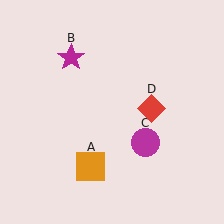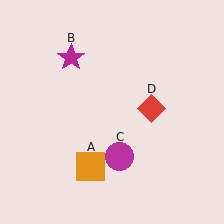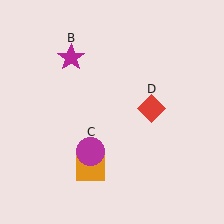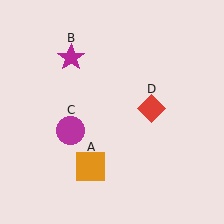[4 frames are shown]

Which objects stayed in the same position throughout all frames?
Orange square (object A) and magenta star (object B) and red diamond (object D) remained stationary.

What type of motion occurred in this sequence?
The magenta circle (object C) rotated clockwise around the center of the scene.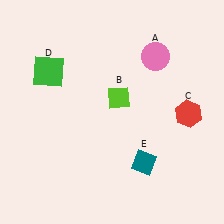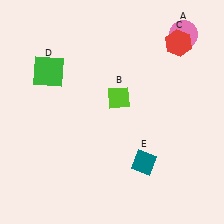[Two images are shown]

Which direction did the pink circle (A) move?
The pink circle (A) moved right.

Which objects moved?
The objects that moved are: the pink circle (A), the red hexagon (C).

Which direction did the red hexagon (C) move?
The red hexagon (C) moved up.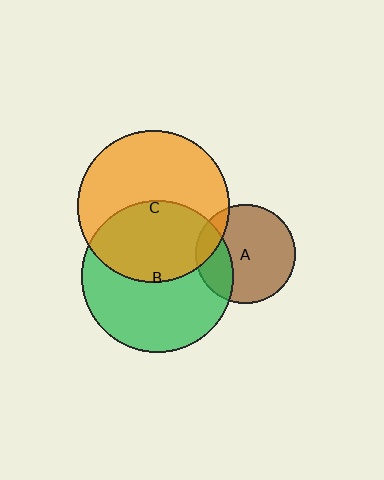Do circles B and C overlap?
Yes.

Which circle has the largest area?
Circle C (orange).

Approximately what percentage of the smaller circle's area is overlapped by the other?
Approximately 45%.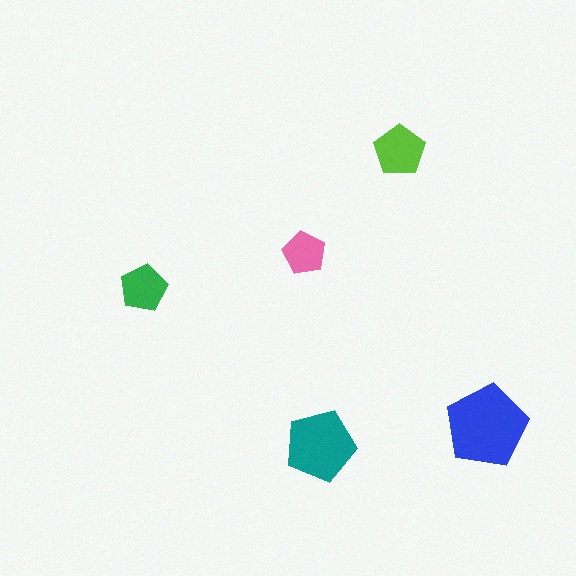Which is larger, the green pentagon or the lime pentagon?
The lime one.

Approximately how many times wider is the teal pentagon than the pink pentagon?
About 1.5 times wider.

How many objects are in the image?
There are 5 objects in the image.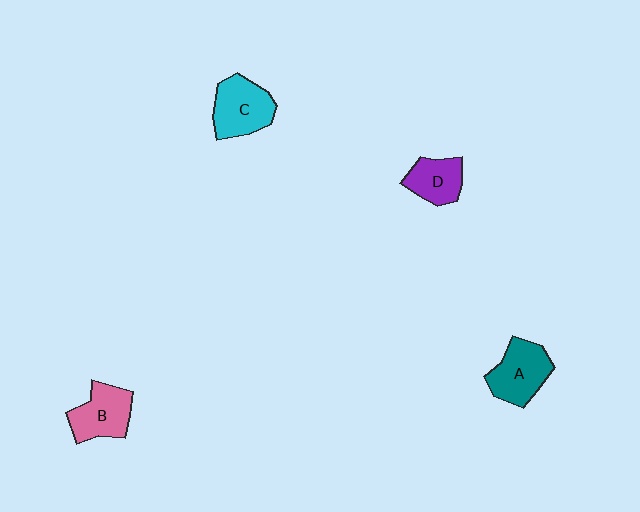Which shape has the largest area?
Shape C (cyan).